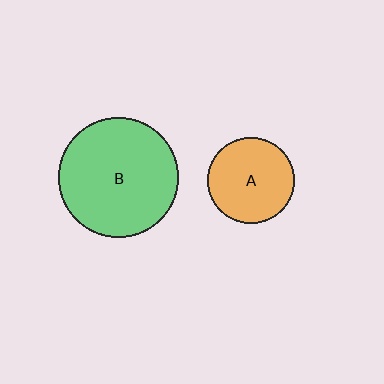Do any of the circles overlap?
No, none of the circles overlap.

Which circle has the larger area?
Circle B (green).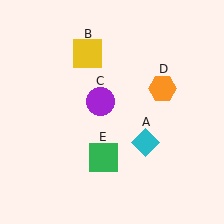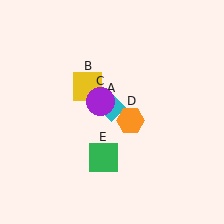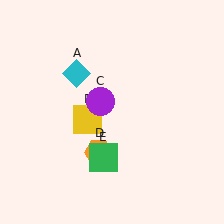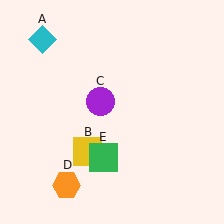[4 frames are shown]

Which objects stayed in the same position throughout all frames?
Purple circle (object C) and green square (object E) remained stationary.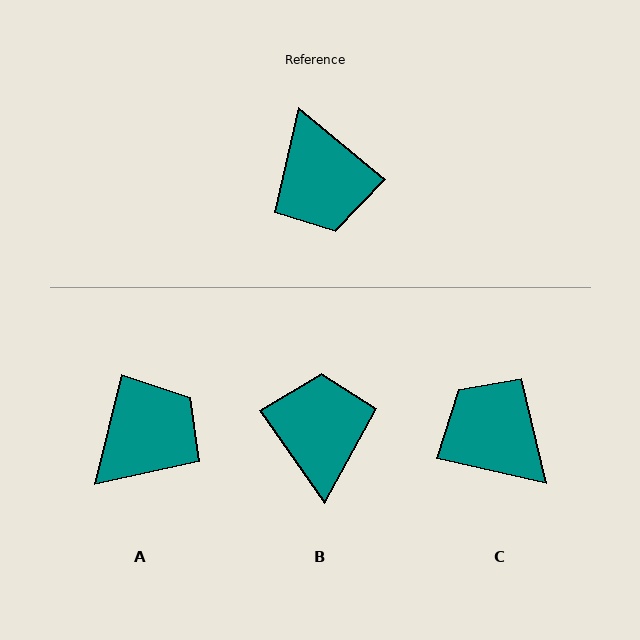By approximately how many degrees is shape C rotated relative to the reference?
Approximately 154 degrees clockwise.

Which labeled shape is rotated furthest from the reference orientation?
B, about 164 degrees away.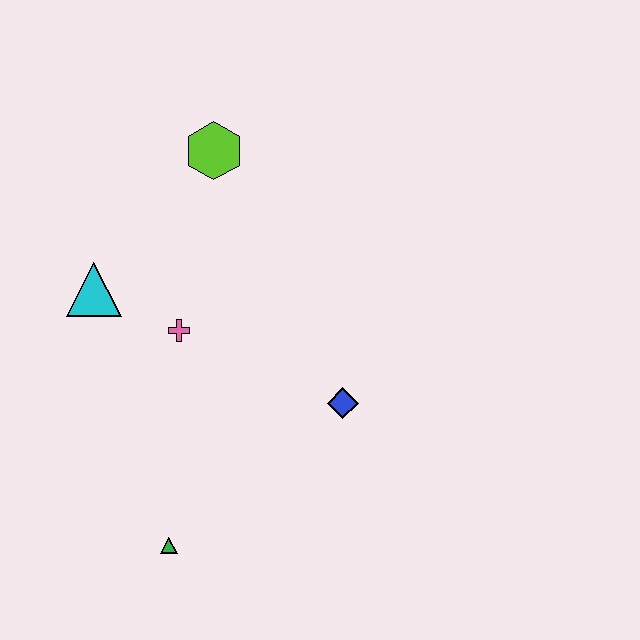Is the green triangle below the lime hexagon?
Yes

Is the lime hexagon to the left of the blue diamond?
Yes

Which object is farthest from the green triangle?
The lime hexagon is farthest from the green triangle.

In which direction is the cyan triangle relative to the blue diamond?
The cyan triangle is to the left of the blue diamond.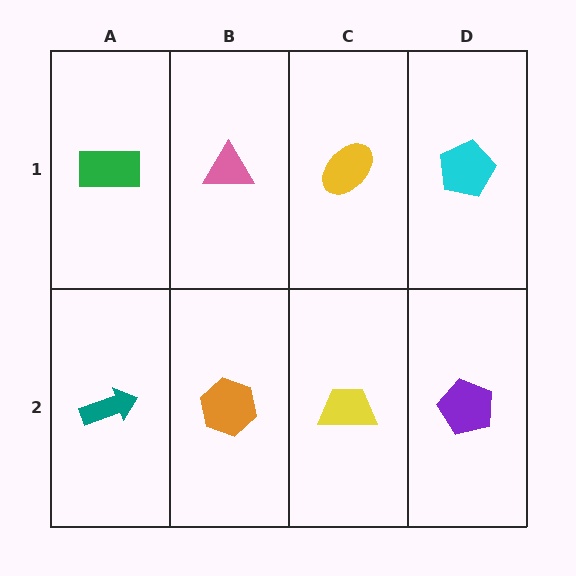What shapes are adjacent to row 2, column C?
A yellow ellipse (row 1, column C), an orange hexagon (row 2, column B), a purple pentagon (row 2, column D).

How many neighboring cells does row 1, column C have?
3.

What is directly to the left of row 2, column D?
A yellow trapezoid.